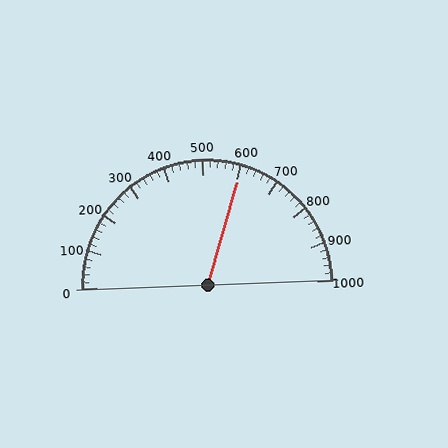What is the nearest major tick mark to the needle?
The nearest major tick mark is 600.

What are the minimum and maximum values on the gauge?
The gauge ranges from 0 to 1000.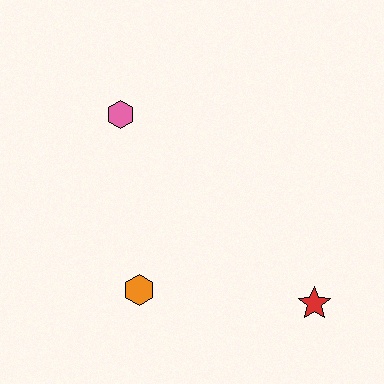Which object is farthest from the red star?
The pink hexagon is farthest from the red star.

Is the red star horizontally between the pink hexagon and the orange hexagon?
No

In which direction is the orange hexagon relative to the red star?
The orange hexagon is to the left of the red star.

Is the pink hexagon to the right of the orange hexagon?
No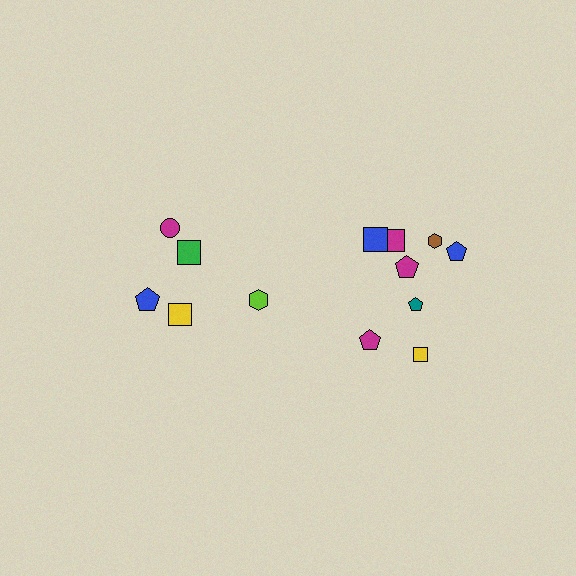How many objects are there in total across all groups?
There are 13 objects.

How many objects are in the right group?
There are 8 objects.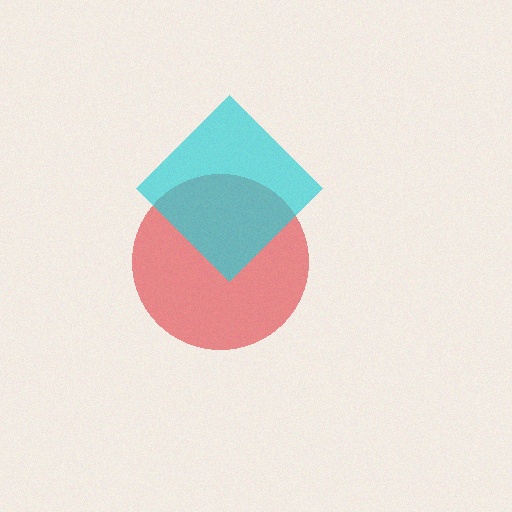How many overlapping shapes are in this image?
There are 2 overlapping shapes in the image.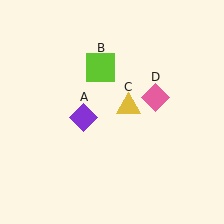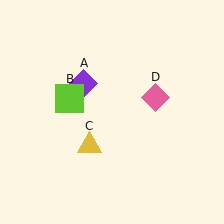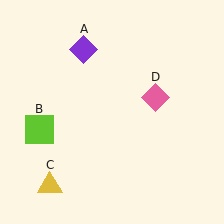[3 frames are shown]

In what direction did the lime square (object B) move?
The lime square (object B) moved down and to the left.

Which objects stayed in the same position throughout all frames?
Pink diamond (object D) remained stationary.